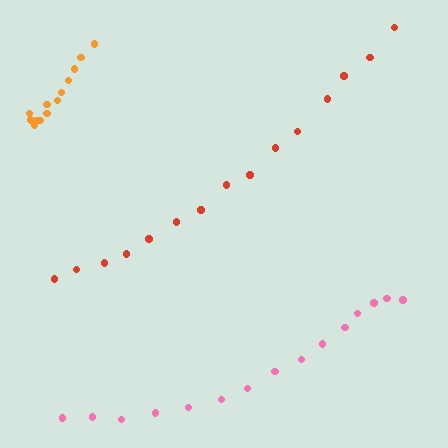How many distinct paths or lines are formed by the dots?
There are 3 distinct paths.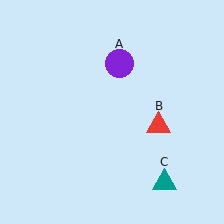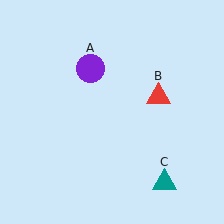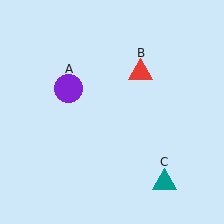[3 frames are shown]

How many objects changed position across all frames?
2 objects changed position: purple circle (object A), red triangle (object B).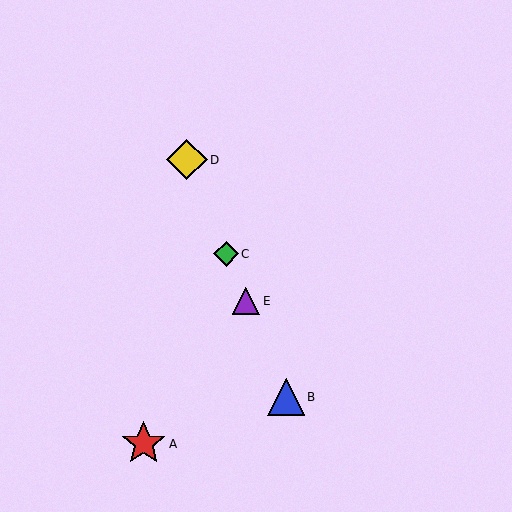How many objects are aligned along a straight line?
4 objects (B, C, D, E) are aligned along a straight line.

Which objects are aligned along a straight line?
Objects B, C, D, E are aligned along a straight line.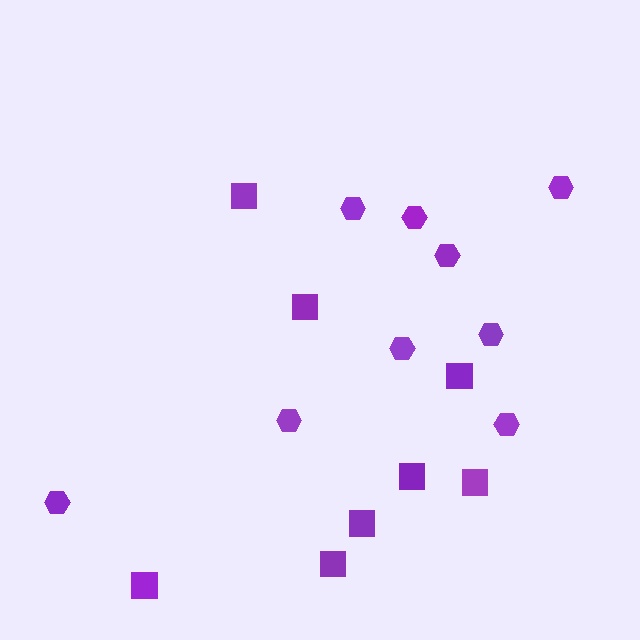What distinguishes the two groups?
There are 2 groups: one group of squares (8) and one group of hexagons (9).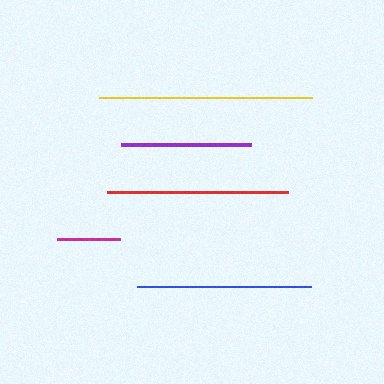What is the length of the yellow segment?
The yellow segment is approximately 213 pixels long.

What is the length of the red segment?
The red segment is approximately 181 pixels long.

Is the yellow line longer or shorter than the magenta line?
The yellow line is longer than the magenta line.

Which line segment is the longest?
The yellow line is the longest at approximately 213 pixels.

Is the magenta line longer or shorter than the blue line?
The blue line is longer than the magenta line.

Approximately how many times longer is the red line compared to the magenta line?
The red line is approximately 2.9 times the length of the magenta line.